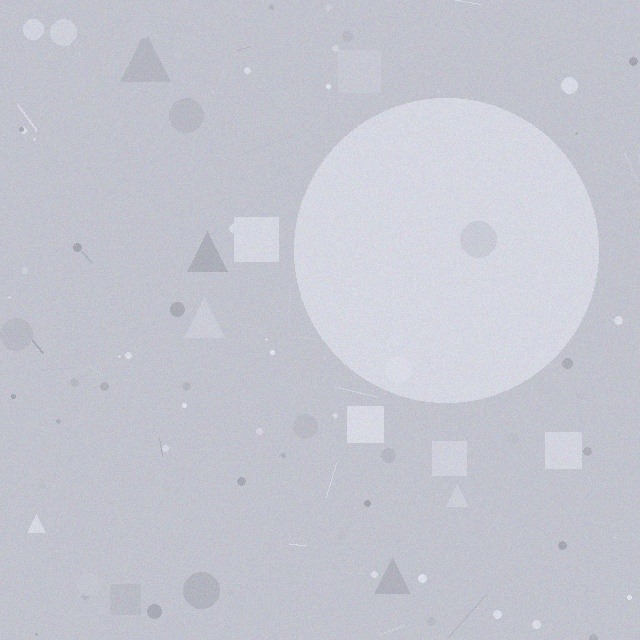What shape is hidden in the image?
A circle is hidden in the image.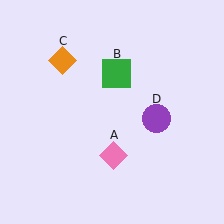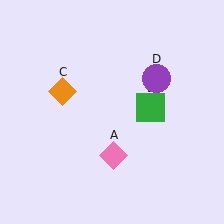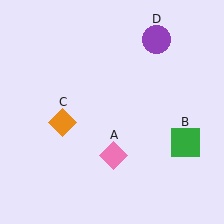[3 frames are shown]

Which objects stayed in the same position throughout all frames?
Pink diamond (object A) remained stationary.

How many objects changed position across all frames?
3 objects changed position: green square (object B), orange diamond (object C), purple circle (object D).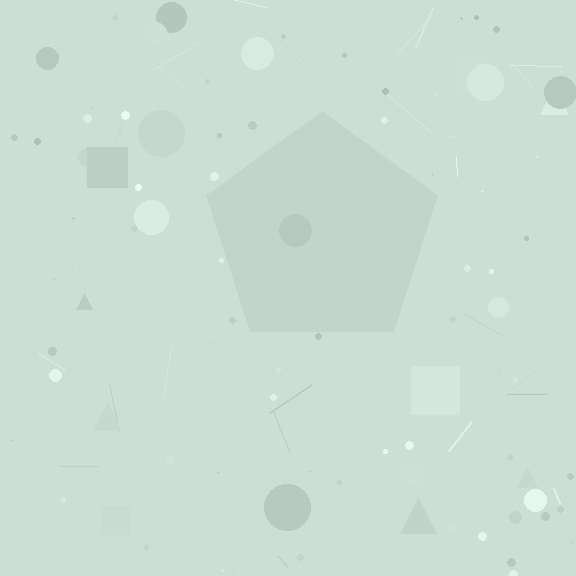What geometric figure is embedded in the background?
A pentagon is embedded in the background.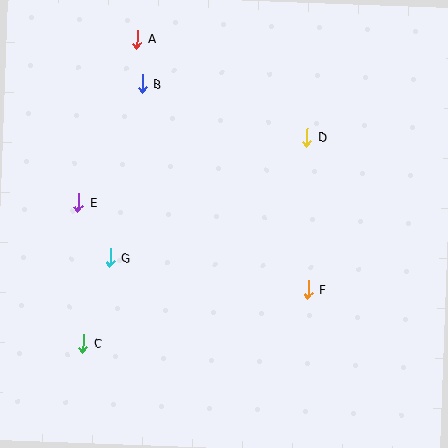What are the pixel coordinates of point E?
Point E is at (79, 202).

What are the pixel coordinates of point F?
Point F is at (308, 289).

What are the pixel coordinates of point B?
Point B is at (142, 84).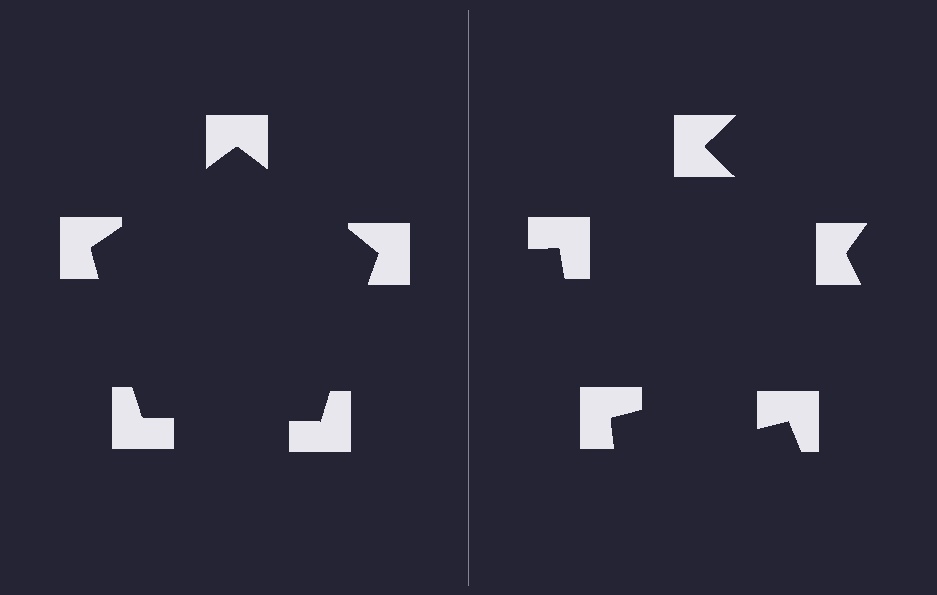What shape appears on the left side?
An illusory pentagon.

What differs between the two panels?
The notched squares are positioned identically on both sides; only the wedge orientations differ. On the left they align to a pentagon; on the right they are misaligned.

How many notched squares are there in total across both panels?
10 — 5 on each side.